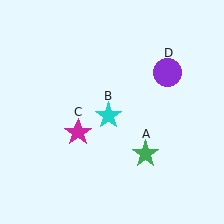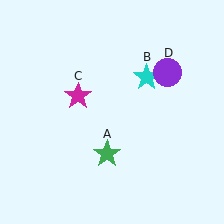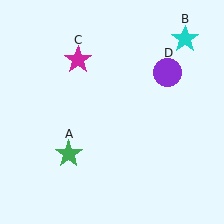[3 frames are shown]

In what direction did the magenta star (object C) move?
The magenta star (object C) moved up.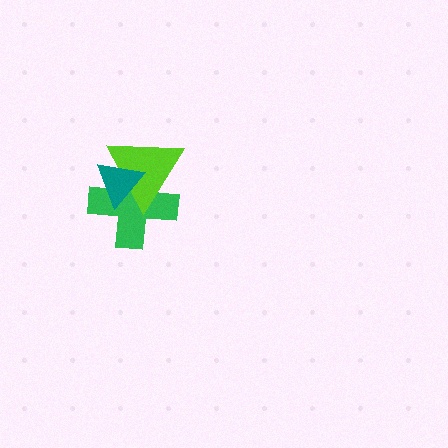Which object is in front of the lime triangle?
The teal triangle is in front of the lime triangle.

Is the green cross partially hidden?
Yes, it is partially covered by another shape.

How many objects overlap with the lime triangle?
2 objects overlap with the lime triangle.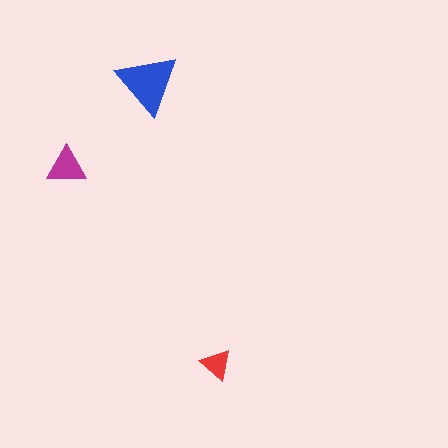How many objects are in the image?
There are 3 objects in the image.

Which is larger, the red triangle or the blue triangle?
The blue one.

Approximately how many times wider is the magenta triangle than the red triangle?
About 1.5 times wider.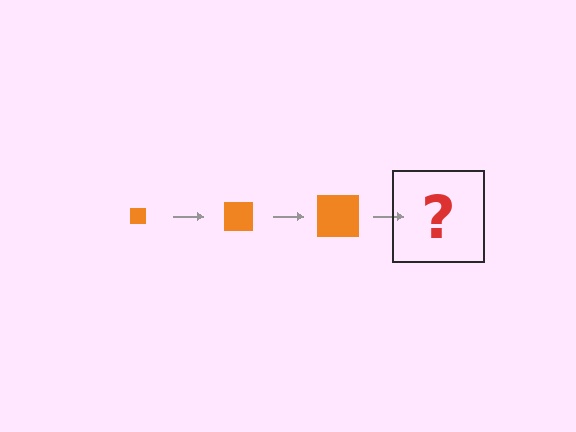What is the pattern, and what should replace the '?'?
The pattern is that the square gets progressively larger each step. The '?' should be an orange square, larger than the previous one.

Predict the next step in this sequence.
The next step is an orange square, larger than the previous one.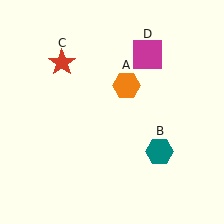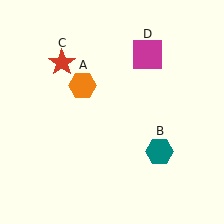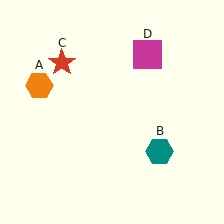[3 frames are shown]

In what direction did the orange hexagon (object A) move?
The orange hexagon (object A) moved left.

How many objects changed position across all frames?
1 object changed position: orange hexagon (object A).